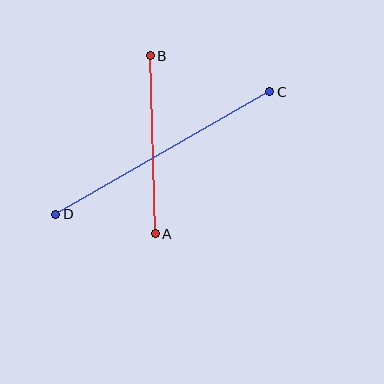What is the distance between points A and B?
The distance is approximately 178 pixels.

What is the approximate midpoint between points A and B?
The midpoint is at approximately (153, 145) pixels.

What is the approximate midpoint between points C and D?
The midpoint is at approximately (163, 153) pixels.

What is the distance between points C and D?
The distance is approximately 246 pixels.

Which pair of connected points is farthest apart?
Points C and D are farthest apart.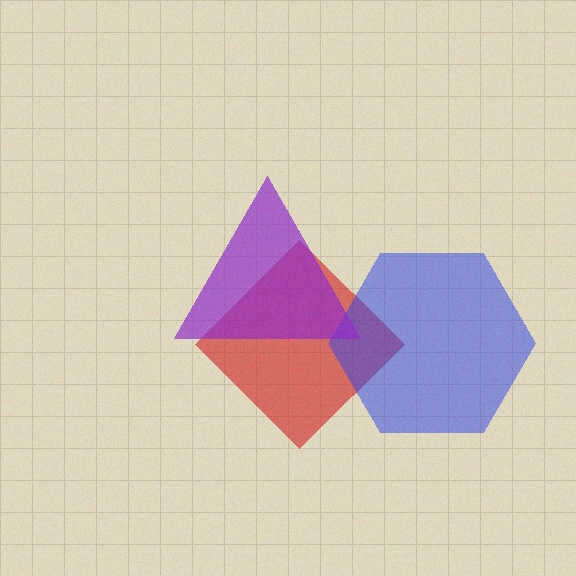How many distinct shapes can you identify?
There are 3 distinct shapes: a red diamond, a blue hexagon, a purple triangle.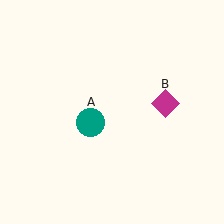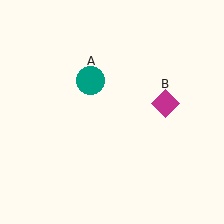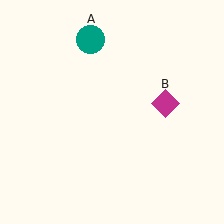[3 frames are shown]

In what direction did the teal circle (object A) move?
The teal circle (object A) moved up.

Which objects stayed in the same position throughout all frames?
Magenta diamond (object B) remained stationary.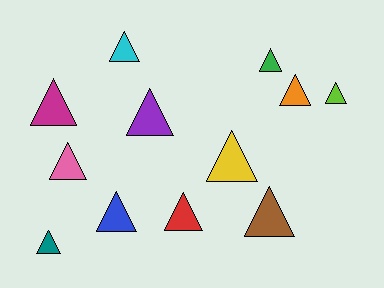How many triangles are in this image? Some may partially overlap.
There are 12 triangles.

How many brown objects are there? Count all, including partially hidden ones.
There is 1 brown object.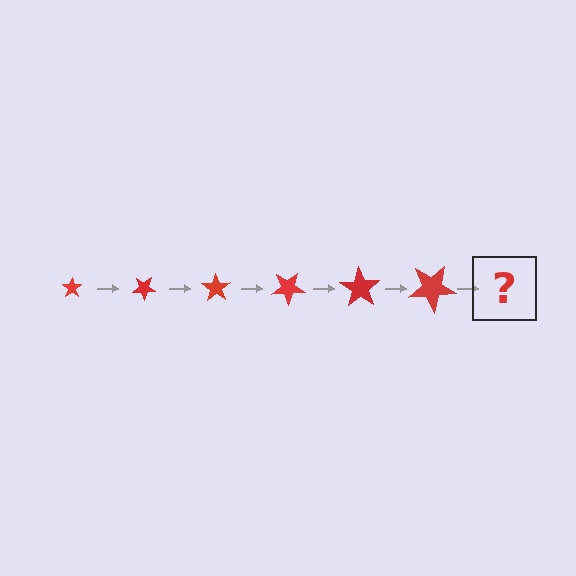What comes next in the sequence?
The next element should be a star, larger than the previous one and rotated 210 degrees from the start.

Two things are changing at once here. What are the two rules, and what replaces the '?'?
The two rules are that the star grows larger each step and it rotates 35 degrees each step. The '?' should be a star, larger than the previous one and rotated 210 degrees from the start.